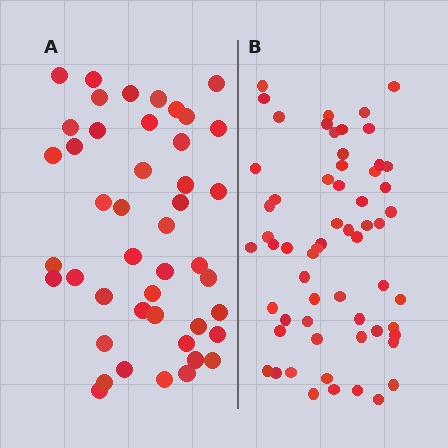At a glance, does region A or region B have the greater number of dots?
Region B (the right region) has more dots.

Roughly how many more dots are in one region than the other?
Region B has approximately 15 more dots than region A.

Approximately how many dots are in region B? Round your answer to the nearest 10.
About 60 dots.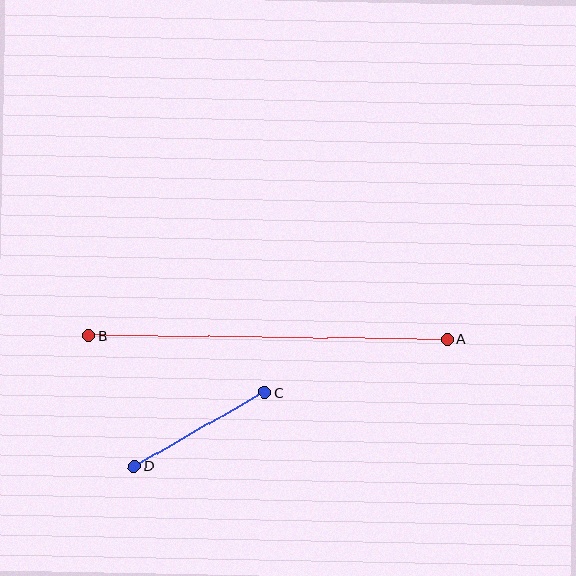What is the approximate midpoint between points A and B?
The midpoint is at approximately (268, 338) pixels.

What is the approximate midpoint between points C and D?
The midpoint is at approximately (199, 430) pixels.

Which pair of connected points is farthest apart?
Points A and B are farthest apart.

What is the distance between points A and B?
The distance is approximately 359 pixels.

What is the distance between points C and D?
The distance is approximately 150 pixels.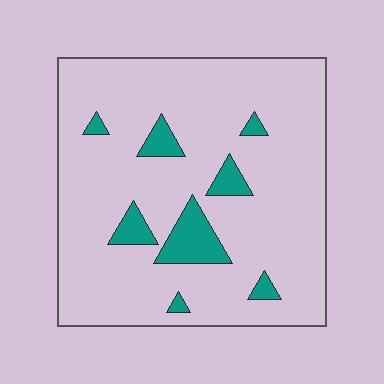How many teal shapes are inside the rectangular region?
8.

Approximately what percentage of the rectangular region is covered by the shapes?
Approximately 10%.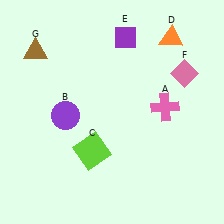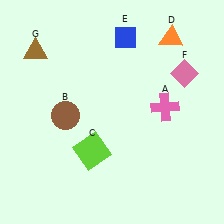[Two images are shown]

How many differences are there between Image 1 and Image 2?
There are 2 differences between the two images.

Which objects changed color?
B changed from purple to brown. E changed from purple to blue.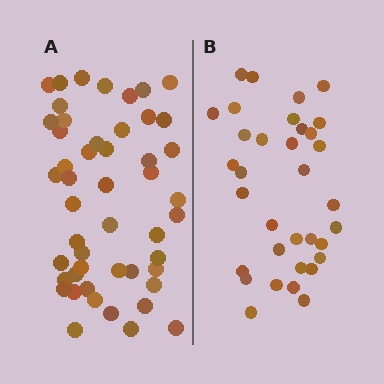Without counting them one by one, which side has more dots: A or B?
Region A (the left region) has more dots.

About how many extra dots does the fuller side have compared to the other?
Region A has approximately 15 more dots than region B.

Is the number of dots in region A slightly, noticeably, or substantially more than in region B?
Region A has noticeably more, but not dramatically so. The ratio is roughly 1.4 to 1.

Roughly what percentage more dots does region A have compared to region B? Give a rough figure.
About 45% more.